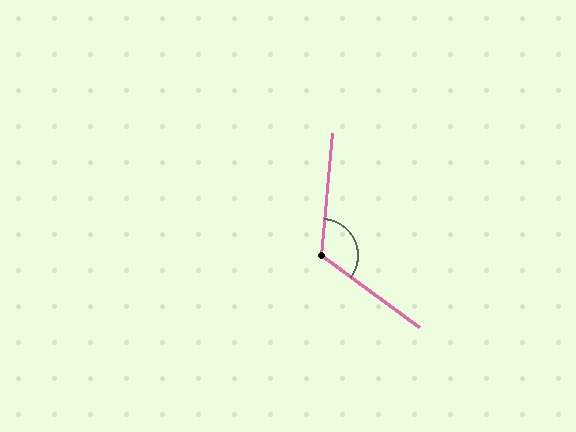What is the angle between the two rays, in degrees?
Approximately 122 degrees.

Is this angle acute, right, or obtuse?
It is obtuse.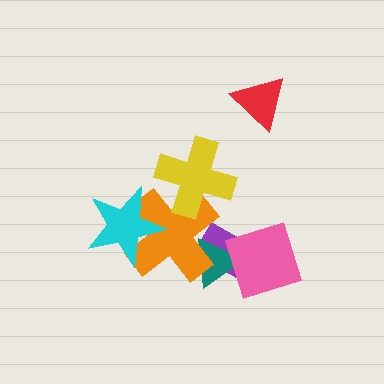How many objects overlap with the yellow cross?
1 object overlaps with the yellow cross.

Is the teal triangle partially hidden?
Yes, it is partially covered by another shape.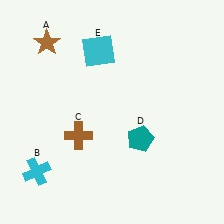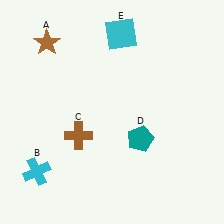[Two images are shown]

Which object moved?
The cyan square (E) moved right.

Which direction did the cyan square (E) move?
The cyan square (E) moved right.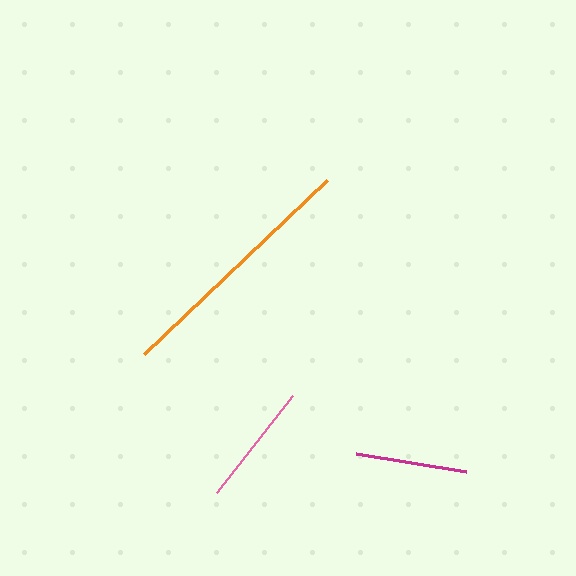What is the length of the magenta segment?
The magenta segment is approximately 111 pixels long.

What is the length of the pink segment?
The pink segment is approximately 123 pixels long.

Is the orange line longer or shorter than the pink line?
The orange line is longer than the pink line.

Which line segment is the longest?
The orange line is the longest at approximately 253 pixels.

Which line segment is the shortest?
The magenta line is the shortest at approximately 111 pixels.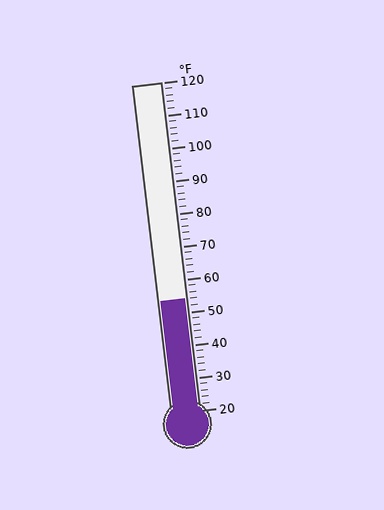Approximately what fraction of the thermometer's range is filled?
The thermometer is filled to approximately 35% of its range.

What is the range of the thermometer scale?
The thermometer scale ranges from 20°F to 120°F.